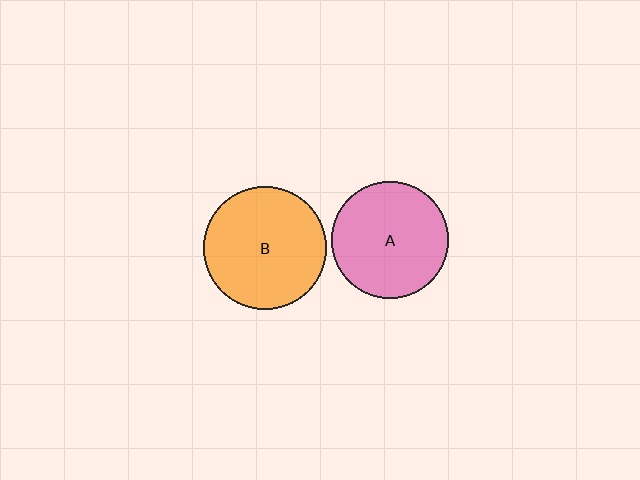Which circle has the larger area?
Circle B (orange).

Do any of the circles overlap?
No, none of the circles overlap.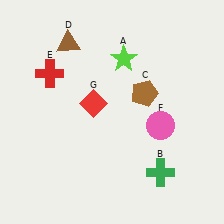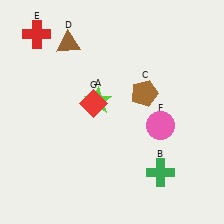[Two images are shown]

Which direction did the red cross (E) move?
The red cross (E) moved up.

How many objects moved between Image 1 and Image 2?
2 objects moved between the two images.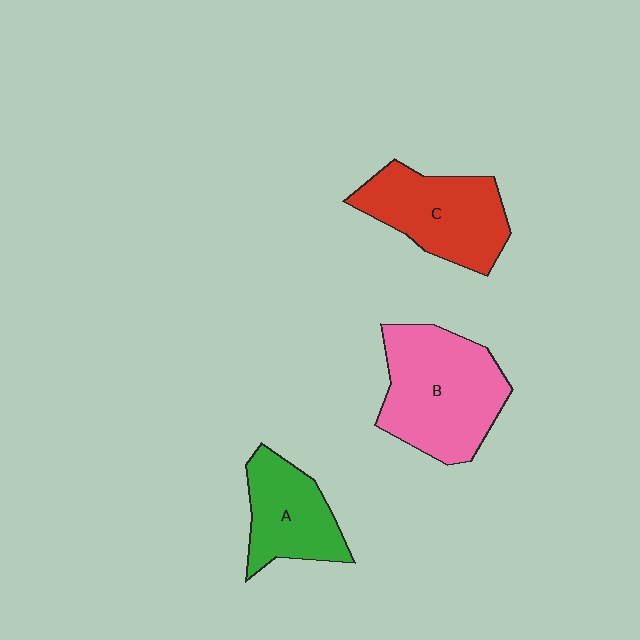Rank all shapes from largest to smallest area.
From largest to smallest: B (pink), C (red), A (green).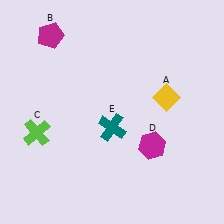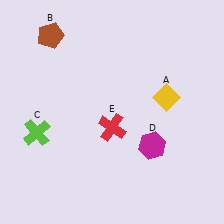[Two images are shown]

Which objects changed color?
B changed from magenta to brown. E changed from teal to red.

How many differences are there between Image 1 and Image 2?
There are 2 differences between the two images.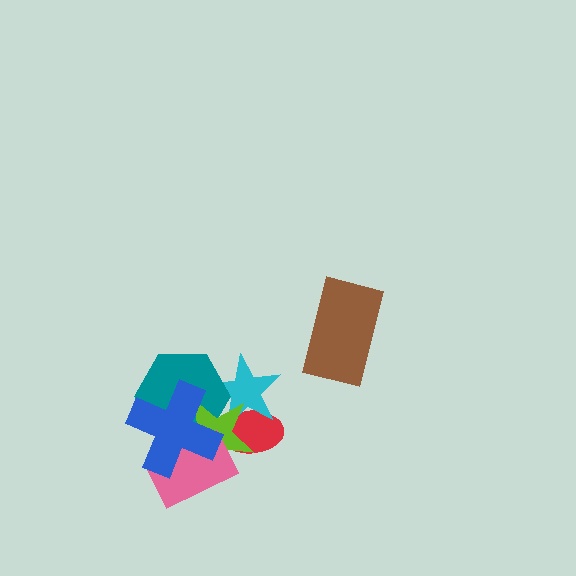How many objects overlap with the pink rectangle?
3 objects overlap with the pink rectangle.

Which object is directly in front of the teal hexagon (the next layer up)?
The lime star is directly in front of the teal hexagon.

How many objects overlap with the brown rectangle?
0 objects overlap with the brown rectangle.